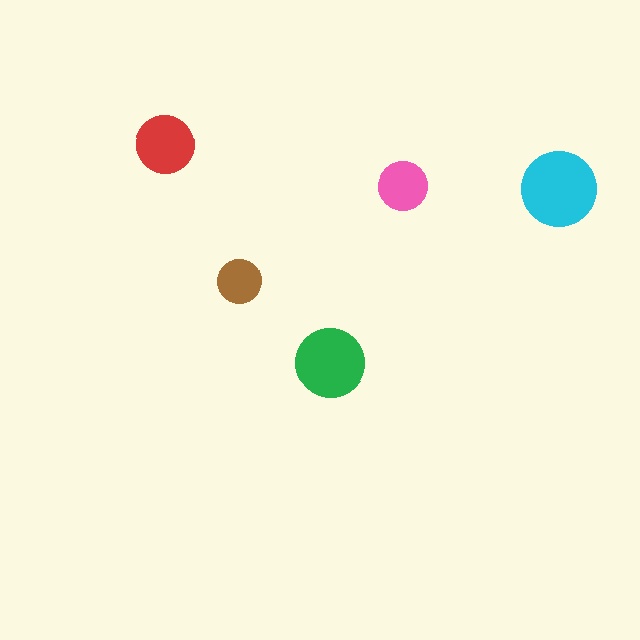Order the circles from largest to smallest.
the cyan one, the green one, the red one, the pink one, the brown one.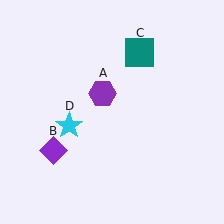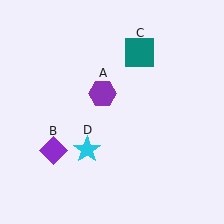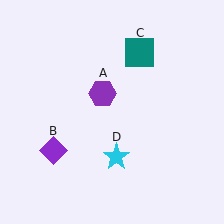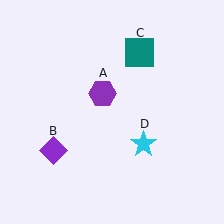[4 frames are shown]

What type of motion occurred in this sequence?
The cyan star (object D) rotated counterclockwise around the center of the scene.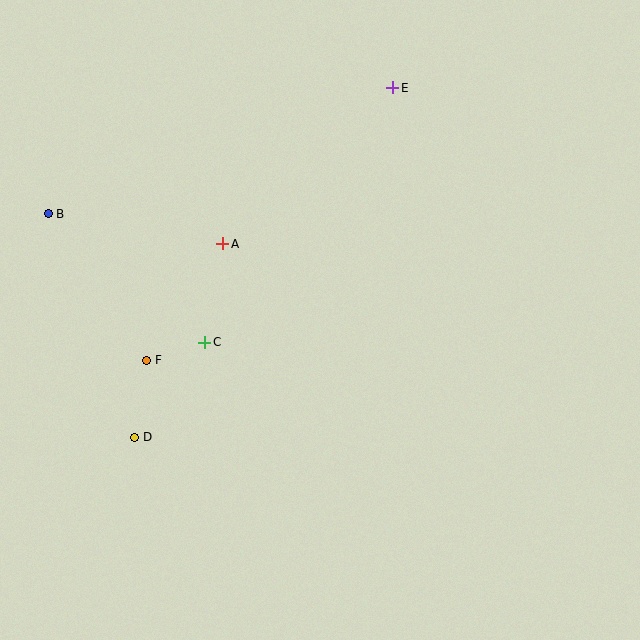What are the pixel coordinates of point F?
Point F is at (147, 360).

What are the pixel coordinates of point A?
Point A is at (222, 244).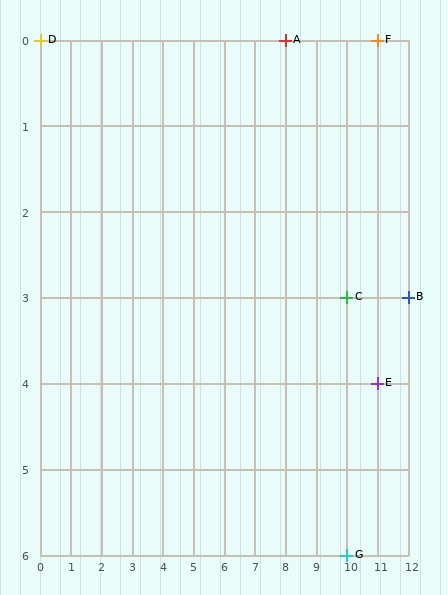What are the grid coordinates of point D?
Point D is at grid coordinates (0, 0).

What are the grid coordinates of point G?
Point G is at grid coordinates (10, 6).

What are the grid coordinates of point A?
Point A is at grid coordinates (8, 0).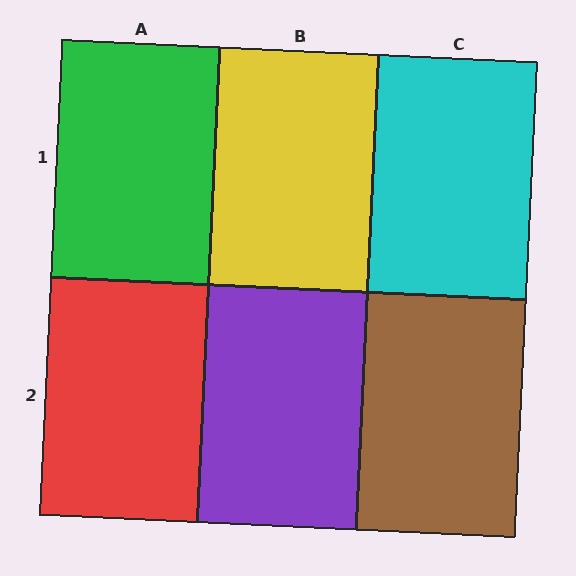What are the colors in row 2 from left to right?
Red, purple, brown.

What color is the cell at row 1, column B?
Yellow.